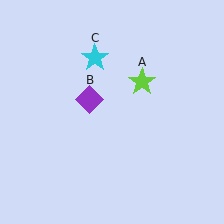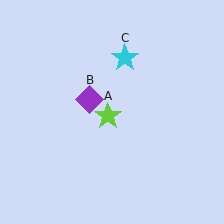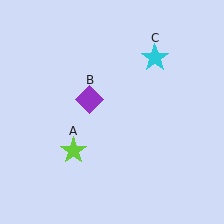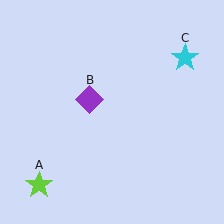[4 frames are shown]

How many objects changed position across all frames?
2 objects changed position: lime star (object A), cyan star (object C).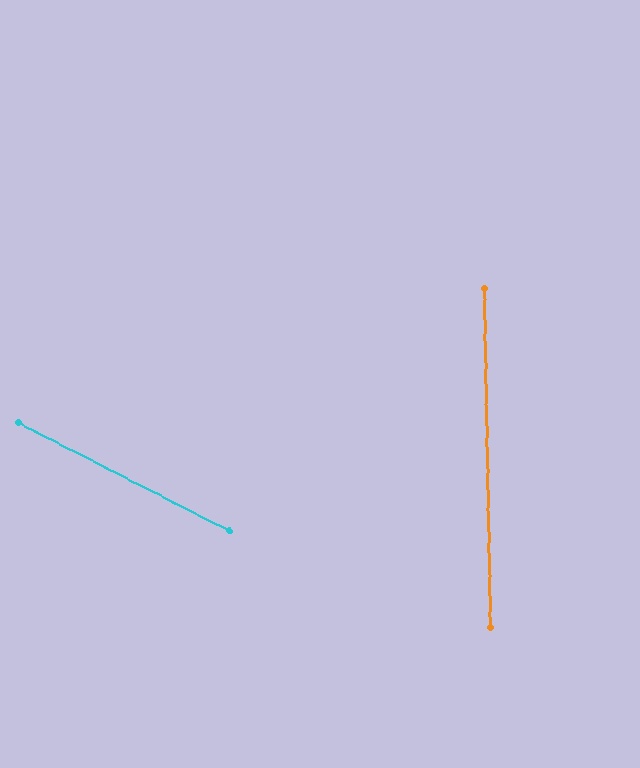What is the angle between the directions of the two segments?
Approximately 62 degrees.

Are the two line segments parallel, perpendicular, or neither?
Neither parallel nor perpendicular — they differ by about 62°.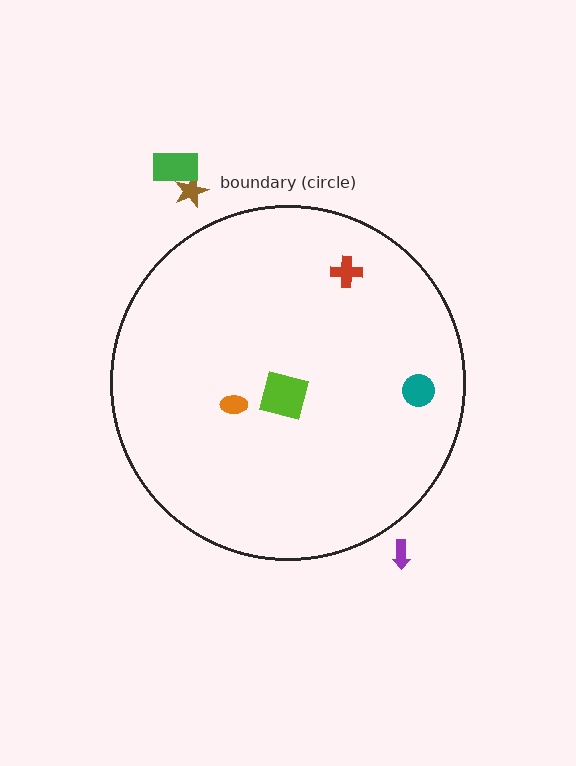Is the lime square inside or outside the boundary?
Inside.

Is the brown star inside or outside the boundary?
Outside.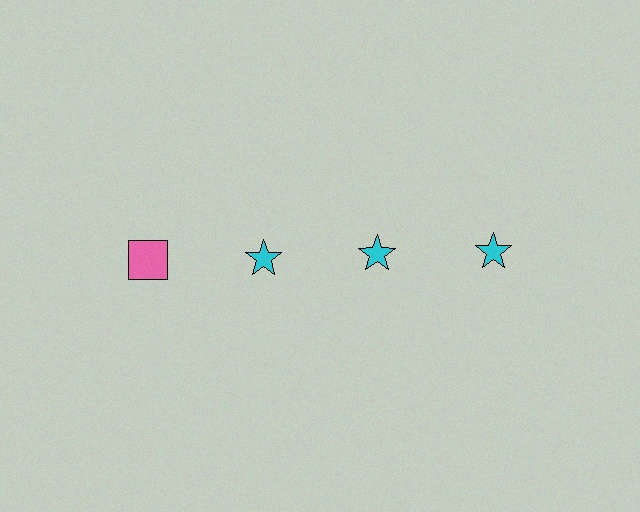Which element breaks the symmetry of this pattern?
The pink square in the top row, leftmost column breaks the symmetry. All other shapes are cyan stars.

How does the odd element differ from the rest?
It differs in both color (pink instead of cyan) and shape (square instead of star).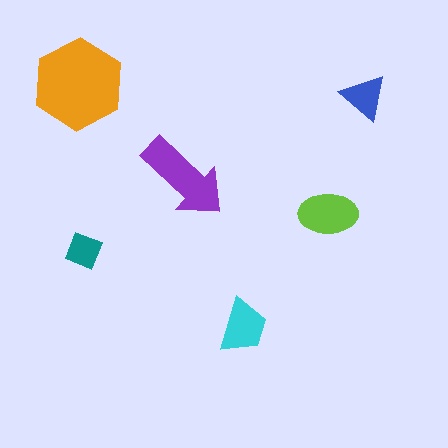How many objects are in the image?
There are 6 objects in the image.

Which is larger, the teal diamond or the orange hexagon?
The orange hexagon.